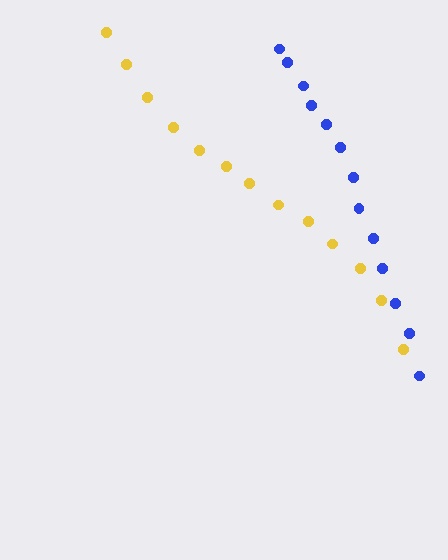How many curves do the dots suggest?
There are 2 distinct paths.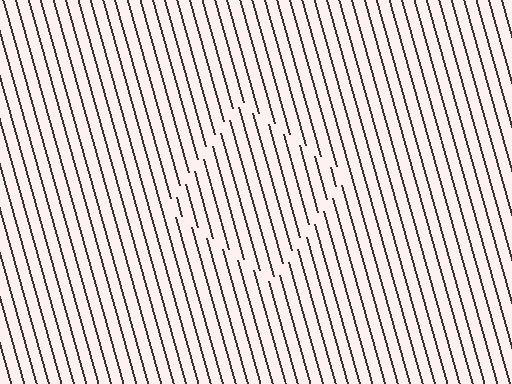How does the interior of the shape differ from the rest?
The interior of the shape contains the same grating, shifted by half a period — the contour is defined by the phase discontinuity where line-ends from the inner and outer gratings abut.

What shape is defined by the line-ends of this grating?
An illusory square. The interior of the shape contains the same grating, shifted by half a period — the contour is defined by the phase discontinuity where line-ends from the inner and outer gratings abut.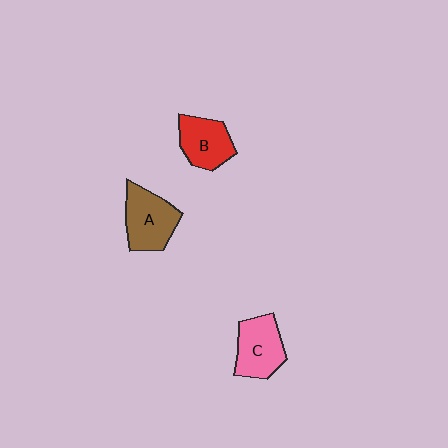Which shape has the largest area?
Shape A (brown).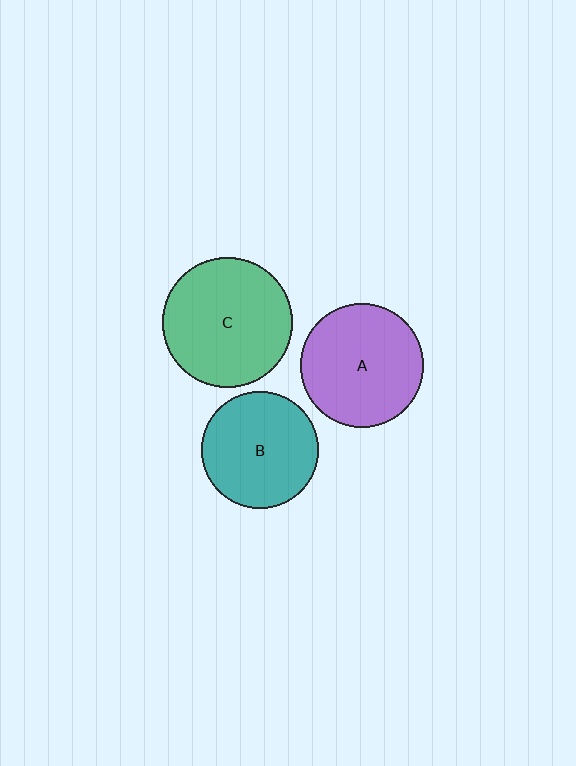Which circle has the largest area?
Circle C (green).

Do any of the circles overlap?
No, none of the circles overlap.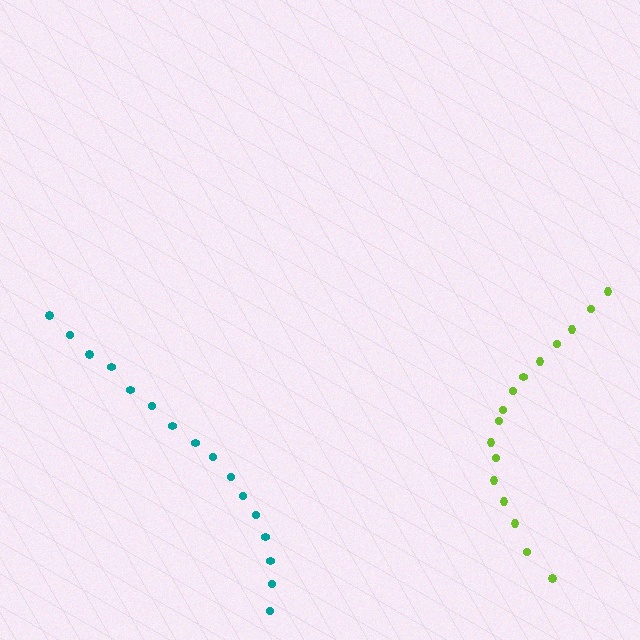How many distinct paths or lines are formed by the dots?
There are 2 distinct paths.